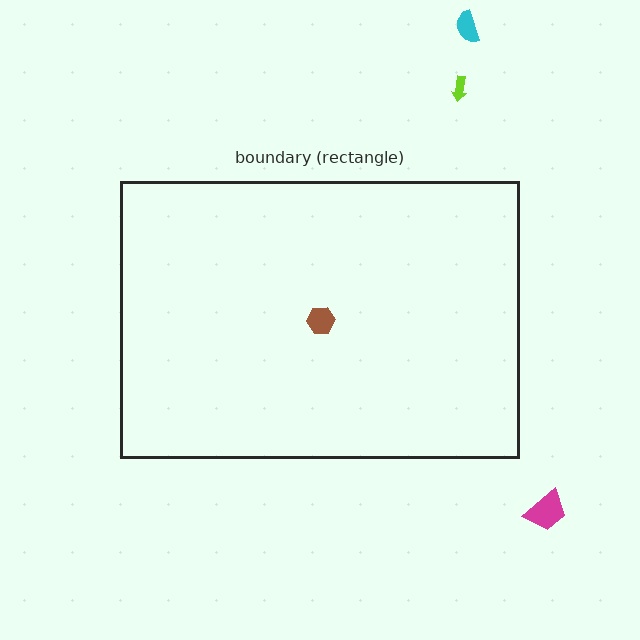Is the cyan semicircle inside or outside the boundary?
Outside.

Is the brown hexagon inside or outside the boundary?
Inside.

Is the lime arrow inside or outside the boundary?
Outside.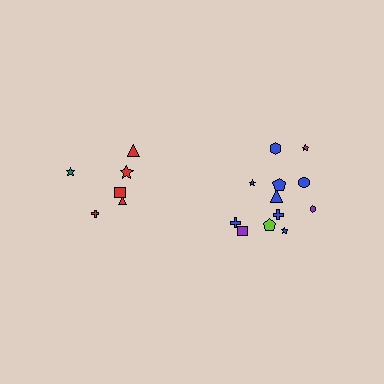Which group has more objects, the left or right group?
The right group.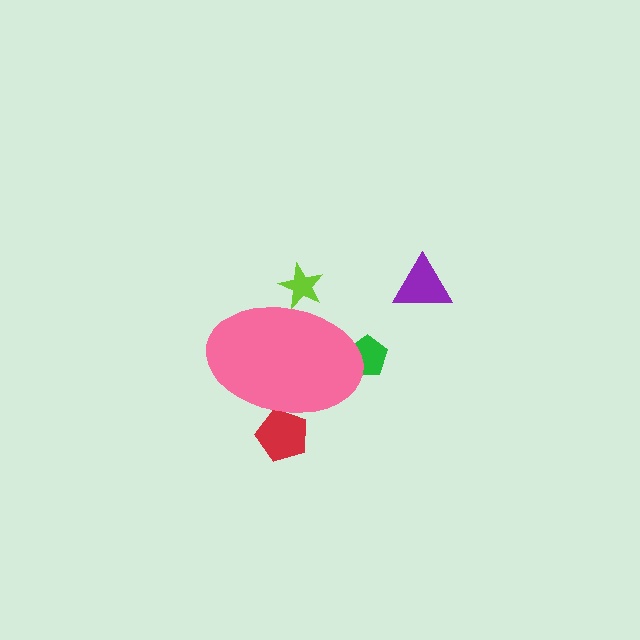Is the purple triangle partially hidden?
No, the purple triangle is fully visible.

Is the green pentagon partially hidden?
Yes, the green pentagon is partially hidden behind the pink ellipse.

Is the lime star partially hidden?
Yes, the lime star is partially hidden behind the pink ellipse.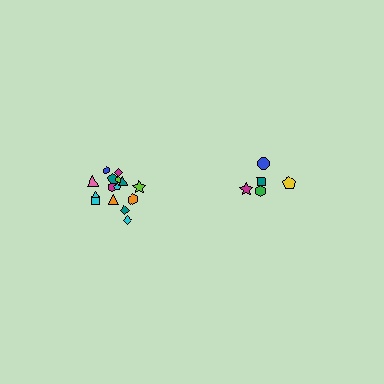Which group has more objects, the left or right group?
The left group.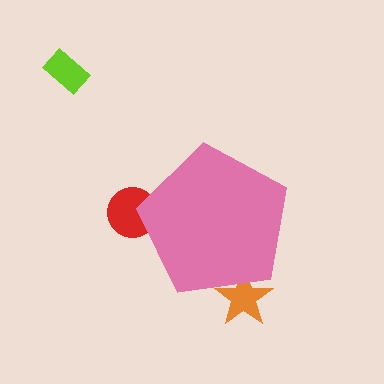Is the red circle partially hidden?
Yes, the red circle is partially hidden behind the pink pentagon.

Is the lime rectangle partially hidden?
No, the lime rectangle is fully visible.